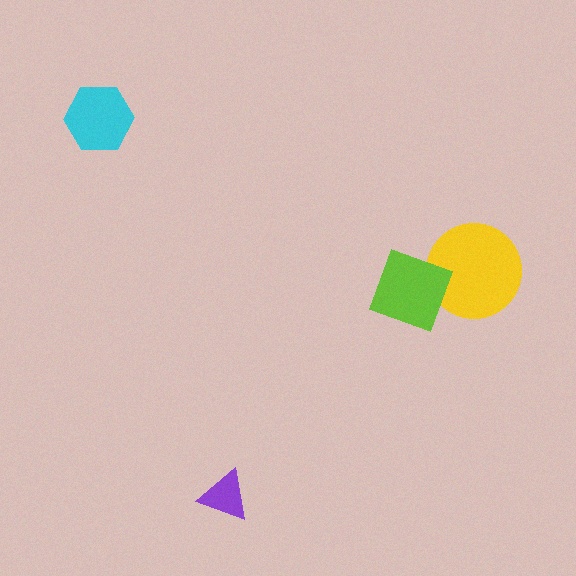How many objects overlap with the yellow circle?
1 object overlaps with the yellow circle.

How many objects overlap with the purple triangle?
0 objects overlap with the purple triangle.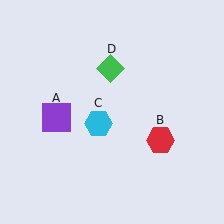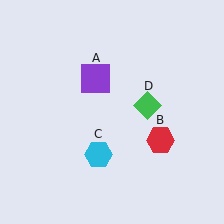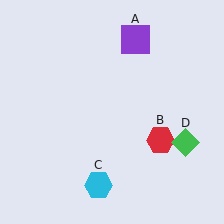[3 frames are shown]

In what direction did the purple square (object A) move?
The purple square (object A) moved up and to the right.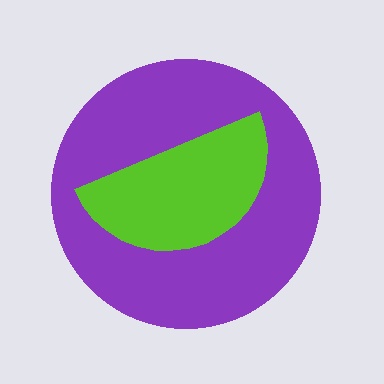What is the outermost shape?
The purple circle.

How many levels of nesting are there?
2.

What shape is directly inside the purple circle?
The lime semicircle.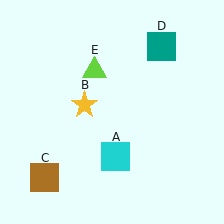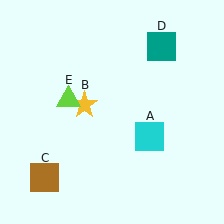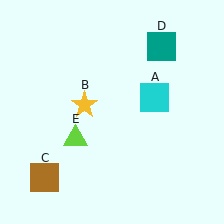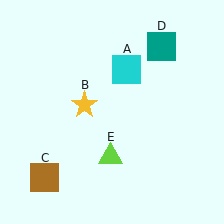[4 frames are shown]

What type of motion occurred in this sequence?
The cyan square (object A), lime triangle (object E) rotated counterclockwise around the center of the scene.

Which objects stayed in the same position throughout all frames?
Yellow star (object B) and brown square (object C) and teal square (object D) remained stationary.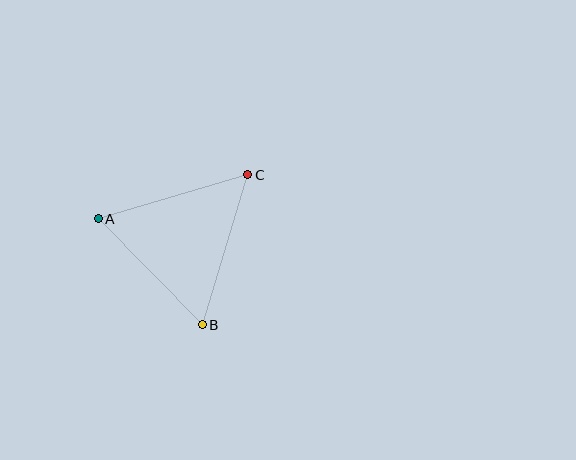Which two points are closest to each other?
Points A and B are closest to each other.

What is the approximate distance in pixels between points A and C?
The distance between A and C is approximately 156 pixels.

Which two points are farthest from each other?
Points B and C are farthest from each other.